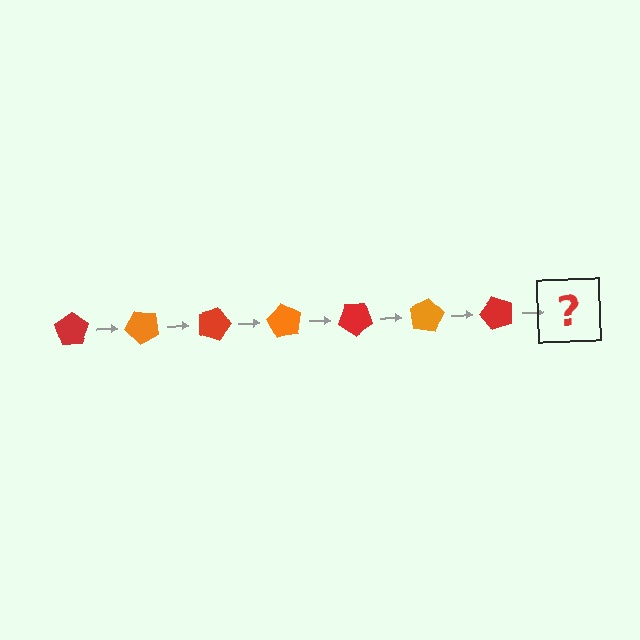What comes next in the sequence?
The next element should be an orange pentagon, rotated 315 degrees from the start.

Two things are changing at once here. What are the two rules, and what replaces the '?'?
The two rules are that it rotates 45 degrees each step and the color cycles through red and orange. The '?' should be an orange pentagon, rotated 315 degrees from the start.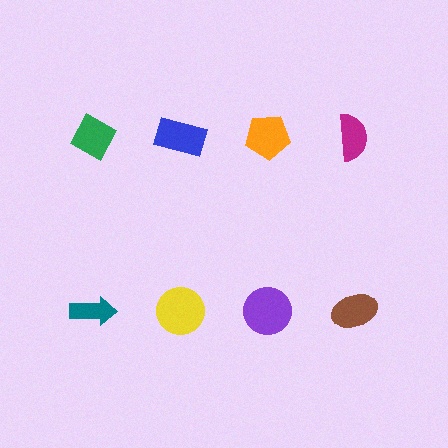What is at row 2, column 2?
A yellow circle.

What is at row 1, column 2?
A blue rectangle.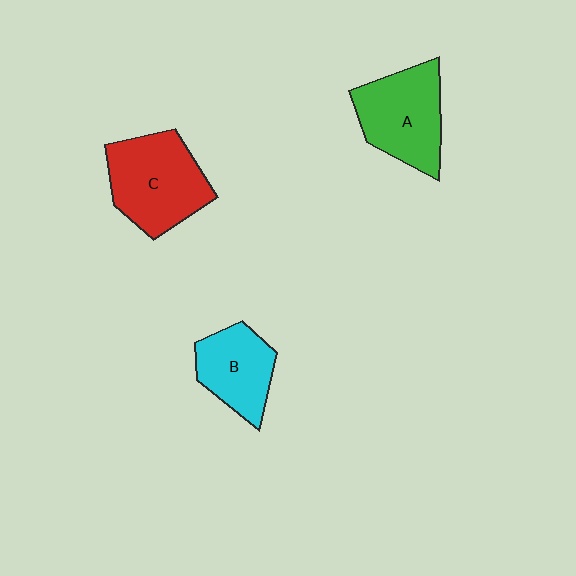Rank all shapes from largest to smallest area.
From largest to smallest: C (red), A (green), B (cyan).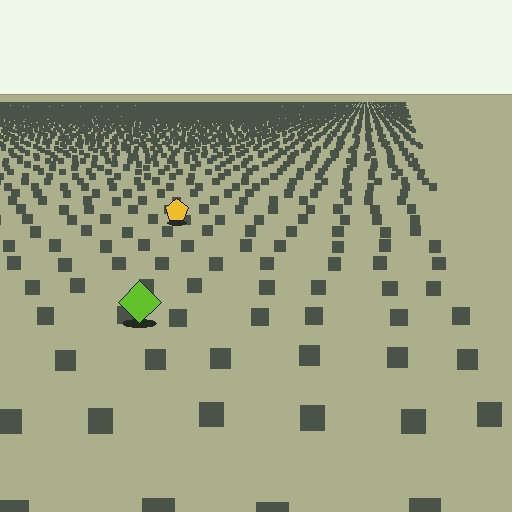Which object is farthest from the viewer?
The yellow pentagon is farthest from the viewer. It appears smaller and the ground texture around it is denser.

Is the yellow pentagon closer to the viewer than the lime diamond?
No. The lime diamond is closer — you can tell from the texture gradient: the ground texture is coarser near it.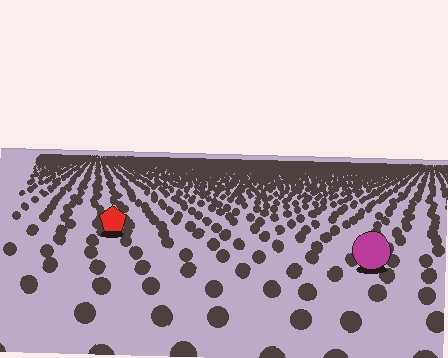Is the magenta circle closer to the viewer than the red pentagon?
Yes. The magenta circle is closer — you can tell from the texture gradient: the ground texture is coarser near it.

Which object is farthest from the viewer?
The red pentagon is farthest from the viewer. It appears smaller and the ground texture around it is denser.